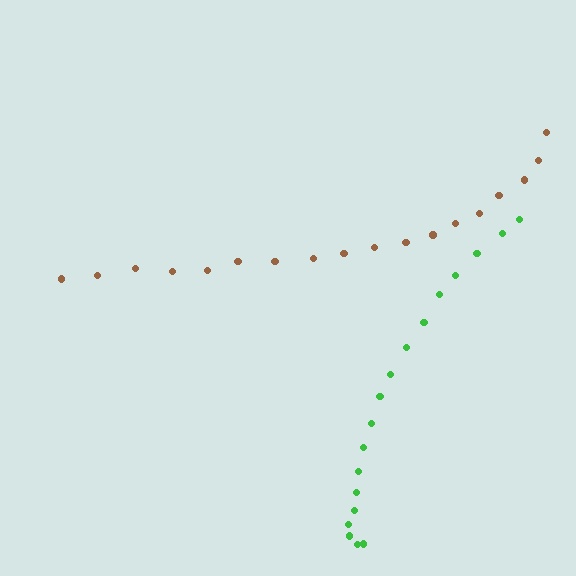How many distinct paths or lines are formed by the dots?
There are 2 distinct paths.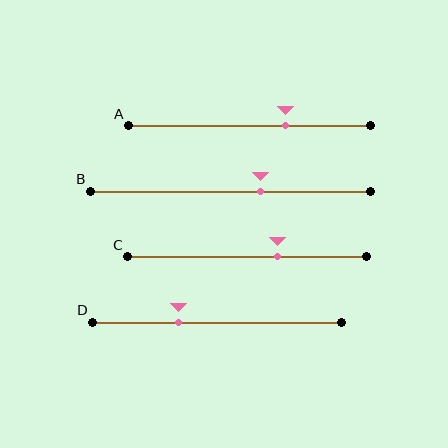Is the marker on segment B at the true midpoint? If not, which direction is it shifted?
No, the marker on segment B is shifted to the right by about 11% of the segment length.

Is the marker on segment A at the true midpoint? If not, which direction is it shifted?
No, the marker on segment A is shifted to the right by about 15% of the segment length.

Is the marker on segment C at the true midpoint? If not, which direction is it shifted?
No, the marker on segment C is shifted to the right by about 13% of the segment length.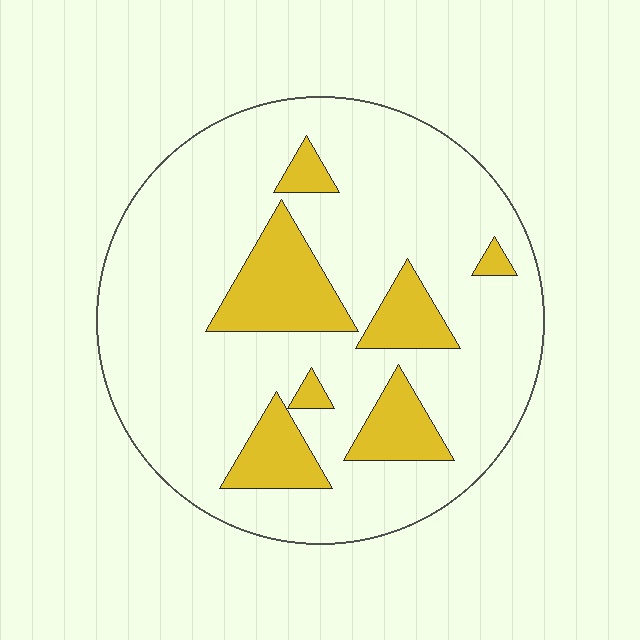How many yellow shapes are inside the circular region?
7.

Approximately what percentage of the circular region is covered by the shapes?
Approximately 20%.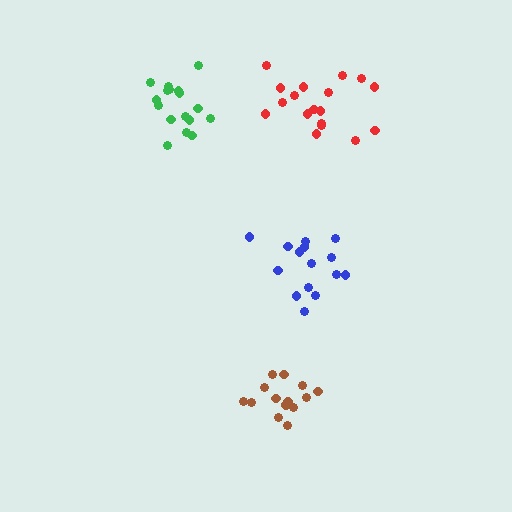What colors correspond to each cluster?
The clusters are colored: red, blue, green, brown.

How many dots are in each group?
Group 1: 18 dots, Group 2: 15 dots, Group 3: 17 dots, Group 4: 14 dots (64 total).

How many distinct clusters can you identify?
There are 4 distinct clusters.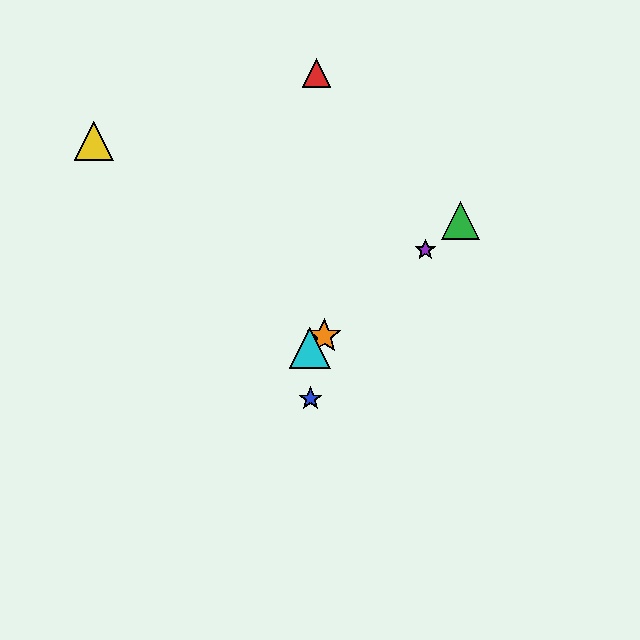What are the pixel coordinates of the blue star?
The blue star is at (310, 399).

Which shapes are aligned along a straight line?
The green triangle, the purple star, the orange star, the cyan triangle are aligned along a straight line.